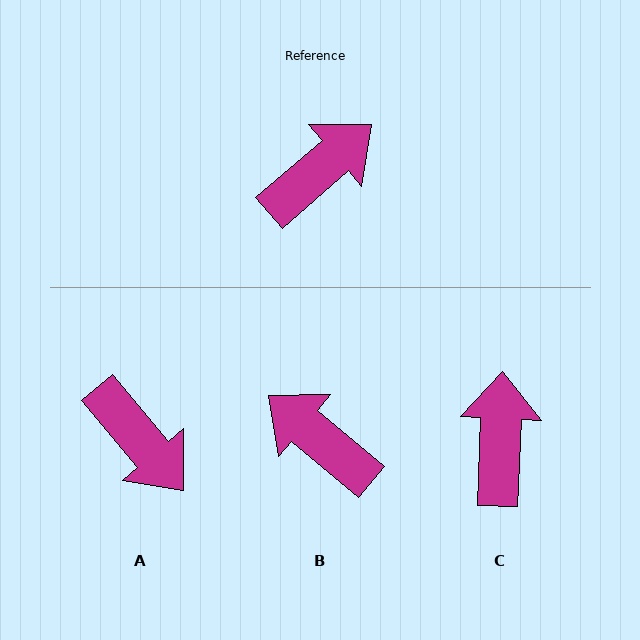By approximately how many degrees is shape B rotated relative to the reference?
Approximately 99 degrees counter-clockwise.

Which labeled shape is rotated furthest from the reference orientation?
B, about 99 degrees away.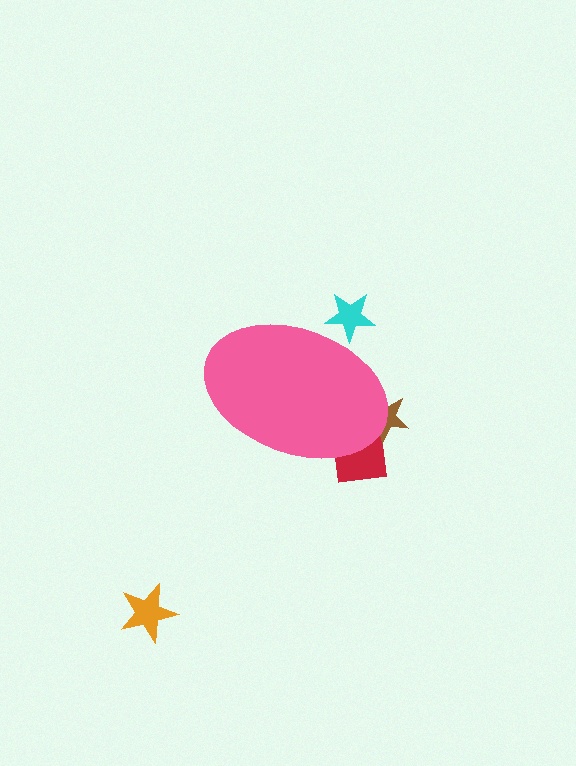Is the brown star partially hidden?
Yes, the brown star is partially hidden behind the pink ellipse.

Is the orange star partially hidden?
No, the orange star is fully visible.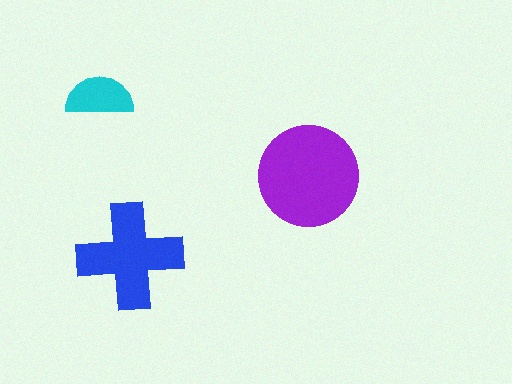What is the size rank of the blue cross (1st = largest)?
2nd.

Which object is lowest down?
The blue cross is bottommost.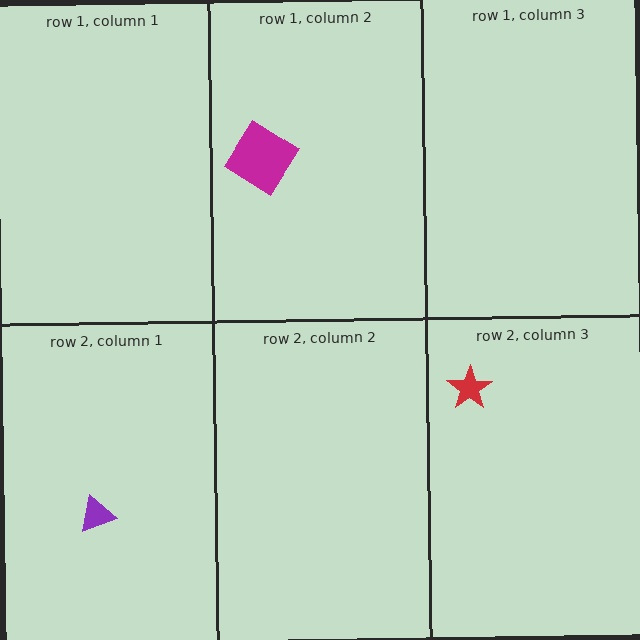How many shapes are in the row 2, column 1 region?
1.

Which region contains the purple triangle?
The row 2, column 1 region.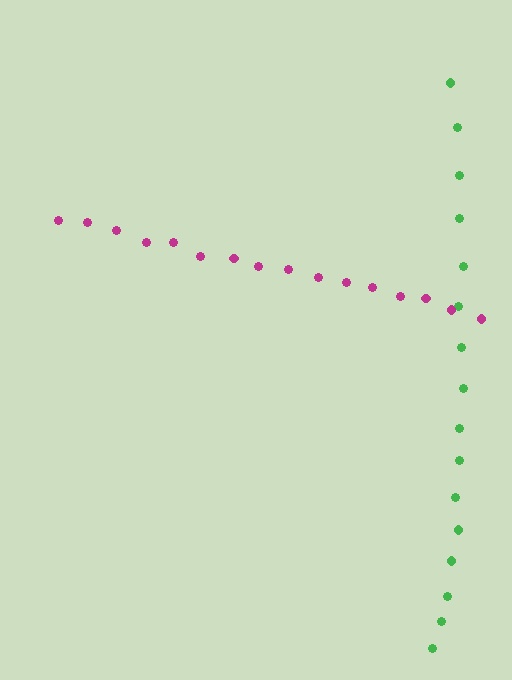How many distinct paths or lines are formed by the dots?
There are 2 distinct paths.